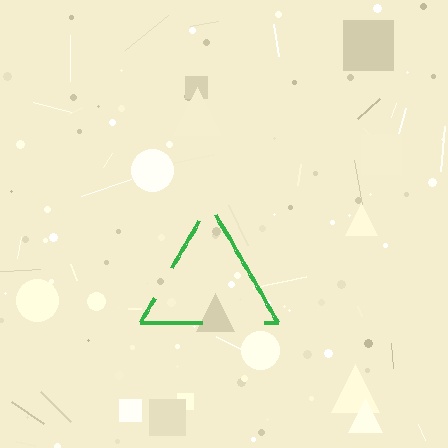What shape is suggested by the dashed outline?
The dashed outline suggests a triangle.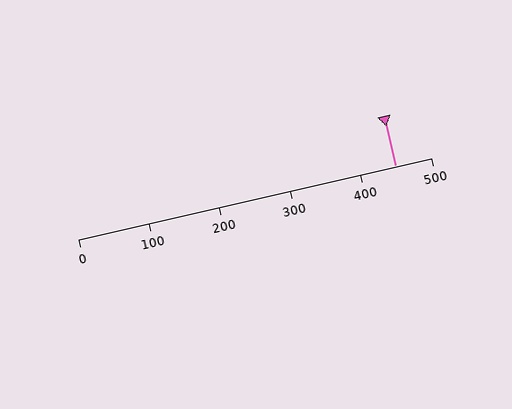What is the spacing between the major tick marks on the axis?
The major ticks are spaced 100 apart.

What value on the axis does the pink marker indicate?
The marker indicates approximately 450.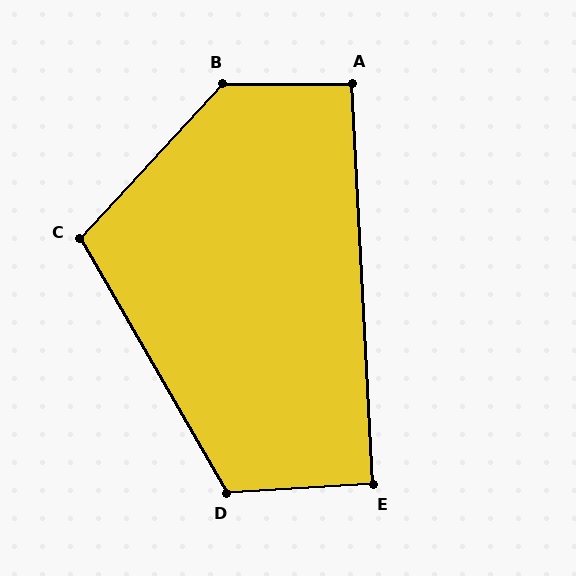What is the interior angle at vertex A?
Approximately 93 degrees (approximately right).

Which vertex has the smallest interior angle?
E, at approximately 90 degrees.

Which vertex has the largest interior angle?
B, at approximately 133 degrees.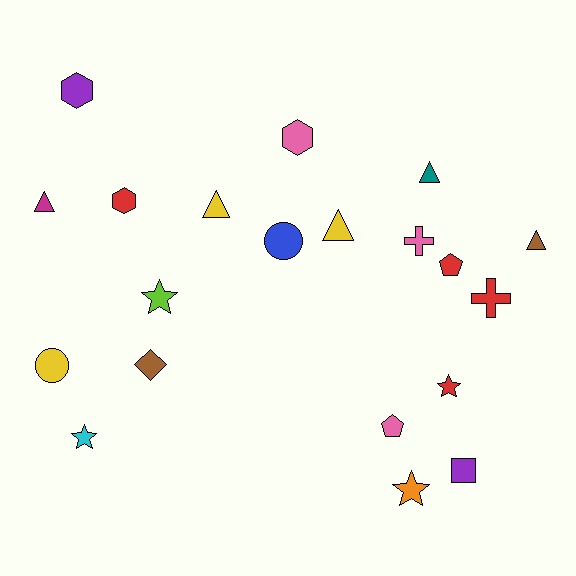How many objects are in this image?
There are 20 objects.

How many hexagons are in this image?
There are 3 hexagons.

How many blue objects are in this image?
There is 1 blue object.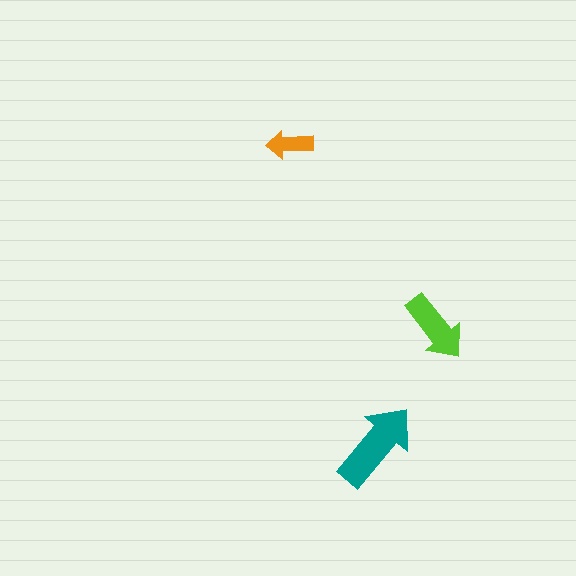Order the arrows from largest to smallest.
the teal one, the lime one, the orange one.